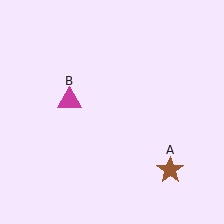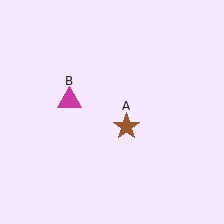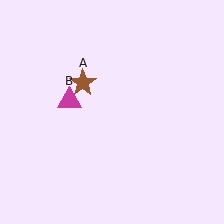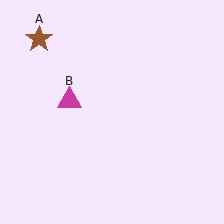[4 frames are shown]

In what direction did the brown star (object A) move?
The brown star (object A) moved up and to the left.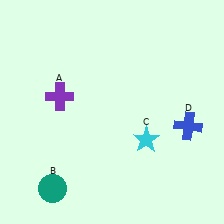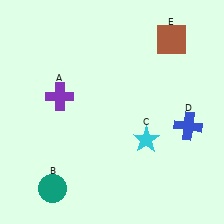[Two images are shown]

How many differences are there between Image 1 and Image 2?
There is 1 difference between the two images.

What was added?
A brown square (E) was added in Image 2.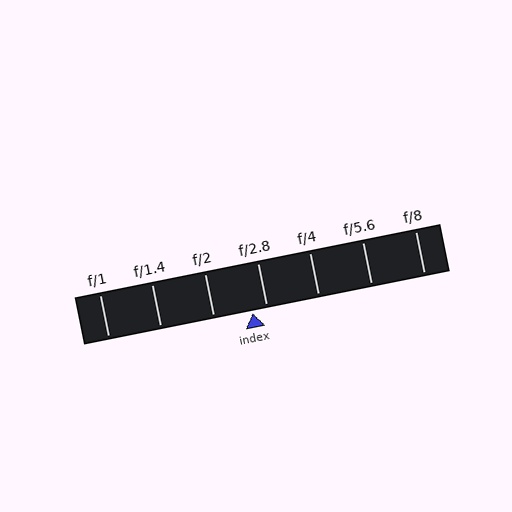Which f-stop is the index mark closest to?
The index mark is closest to f/2.8.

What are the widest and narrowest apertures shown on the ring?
The widest aperture shown is f/1 and the narrowest is f/8.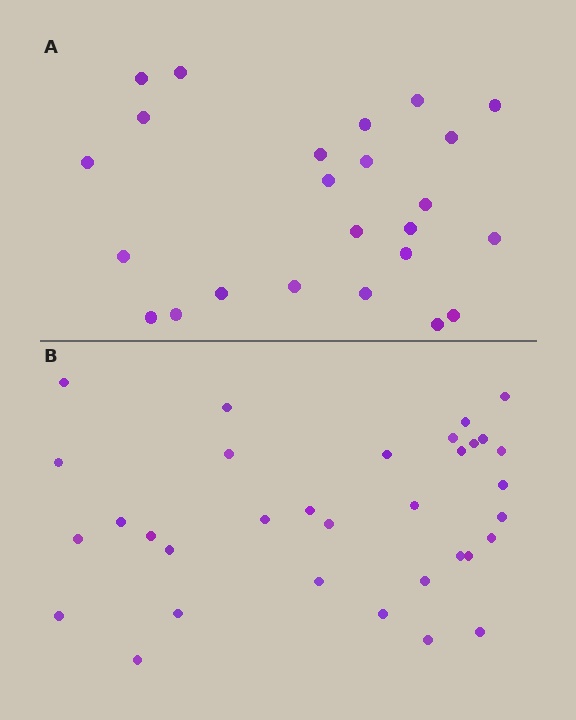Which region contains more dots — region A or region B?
Region B (the bottom region) has more dots.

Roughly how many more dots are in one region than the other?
Region B has roughly 8 or so more dots than region A.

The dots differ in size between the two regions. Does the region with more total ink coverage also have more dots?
No. Region A has more total ink coverage because its dots are larger, but region B actually contains more individual dots. Total area can be misleading — the number of items is what matters here.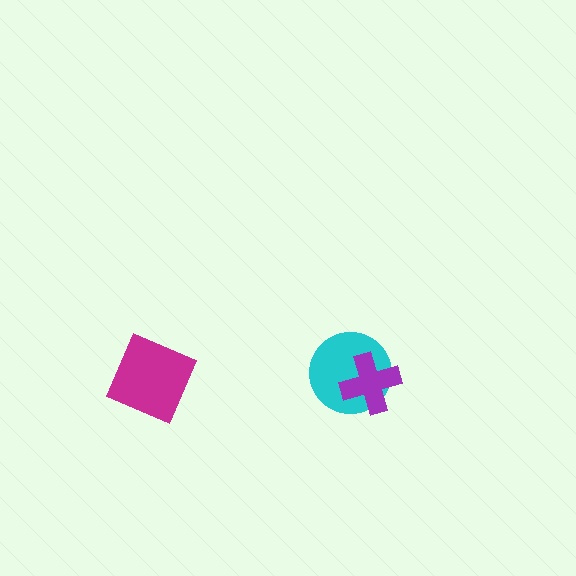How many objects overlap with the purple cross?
1 object overlaps with the purple cross.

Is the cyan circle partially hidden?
Yes, it is partially covered by another shape.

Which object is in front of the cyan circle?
The purple cross is in front of the cyan circle.